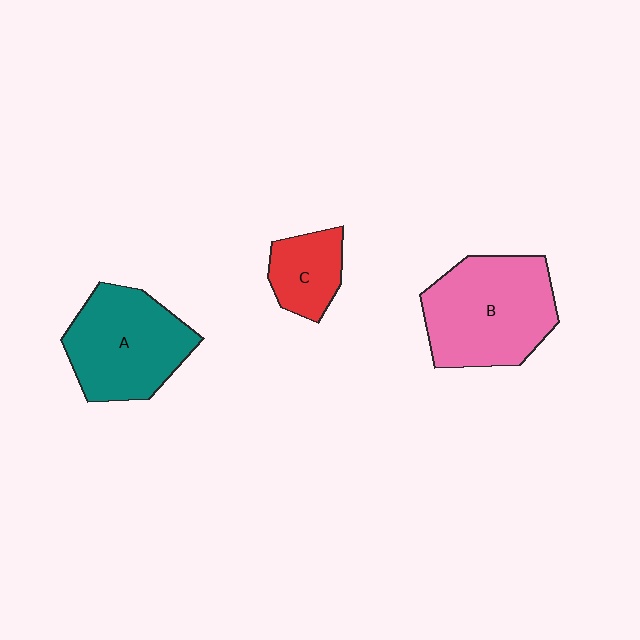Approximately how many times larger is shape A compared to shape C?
Approximately 2.1 times.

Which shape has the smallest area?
Shape C (red).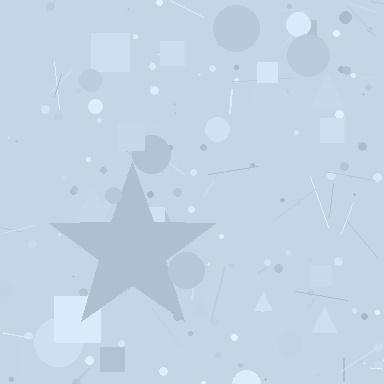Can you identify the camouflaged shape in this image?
The camouflaged shape is a star.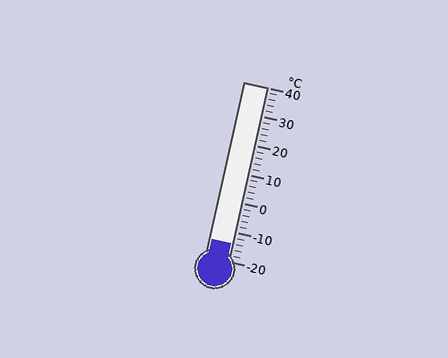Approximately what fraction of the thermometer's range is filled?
The thermometer is filled to approximately 10% of its range.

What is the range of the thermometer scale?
The thermometer scale ranges from -20°C to 40°C.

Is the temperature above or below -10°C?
The temperature is below -10°C.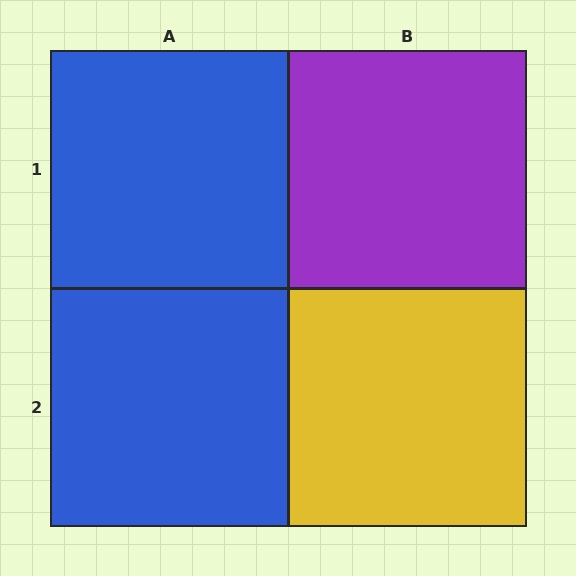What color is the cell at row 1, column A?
Blue.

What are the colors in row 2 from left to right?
Blue, yellow.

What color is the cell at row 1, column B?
Purple.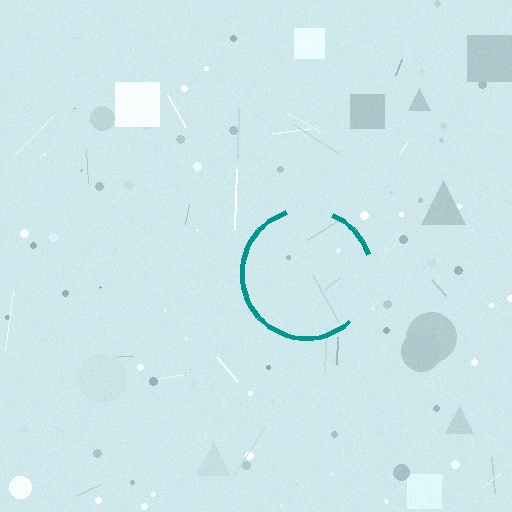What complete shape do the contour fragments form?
The contour fragments form a circle.